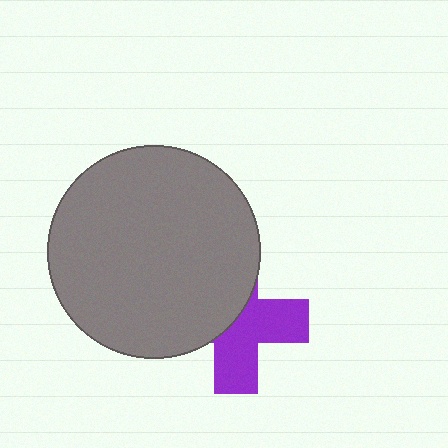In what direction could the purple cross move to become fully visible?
The purple cross could move toward the lower-right. That would shift it out from behind the gray circle entirely.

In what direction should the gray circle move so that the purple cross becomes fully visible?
The gray circle should move toward the upper-left. That is the shortest direction to clear the overlap and leave the purple cross fully visible.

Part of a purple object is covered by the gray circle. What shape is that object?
It is a cross.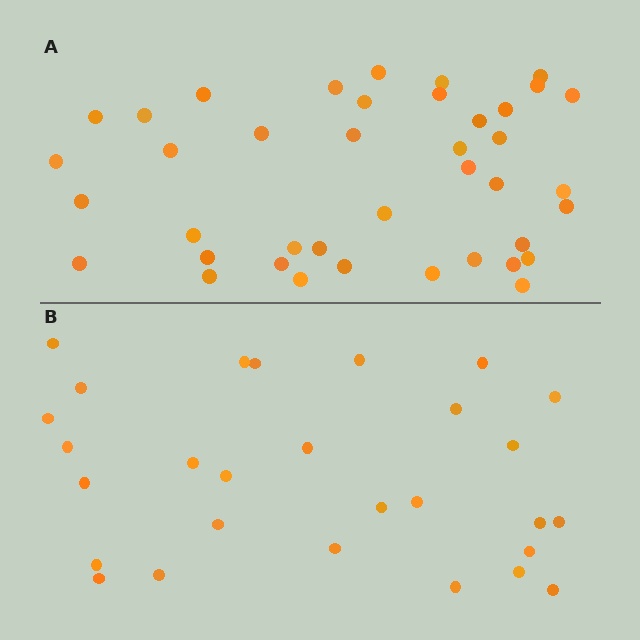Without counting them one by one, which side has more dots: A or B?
Region A (the top region) has more dots.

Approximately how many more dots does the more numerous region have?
Region A has roughly 12 or so more dots than region B.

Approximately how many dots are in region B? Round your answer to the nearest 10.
About 30 dots. (The exact count is 28, which rounds to 30.)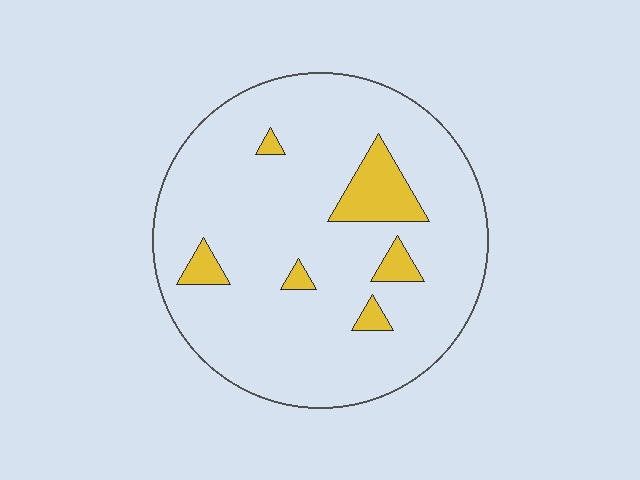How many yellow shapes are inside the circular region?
6.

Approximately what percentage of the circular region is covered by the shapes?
Approximately 10%.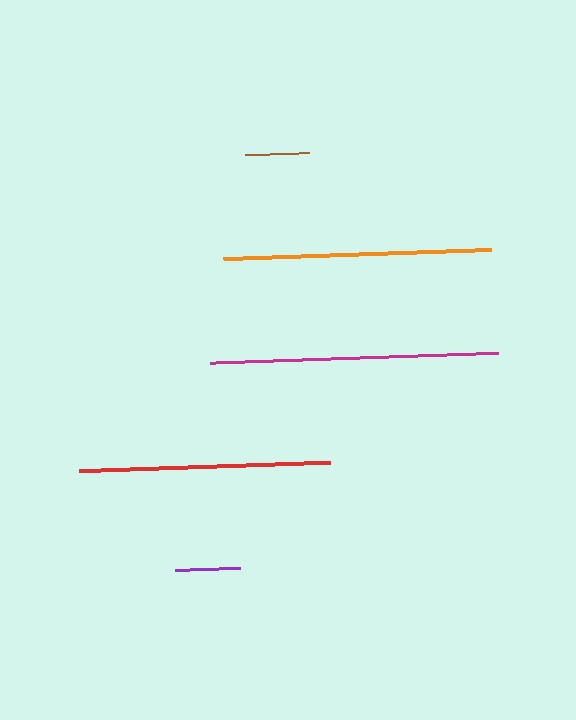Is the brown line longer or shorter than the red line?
The red line is longer than the brown line.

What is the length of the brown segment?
The brown segment is approximately 65 pixels long.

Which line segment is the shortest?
The brown line is the shortest at approximately 65 pixels.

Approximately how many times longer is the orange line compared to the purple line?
The orange line is approximately 4.1 times the length of the purple line.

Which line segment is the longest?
The magenta line is the longest at approximately 288 pixels.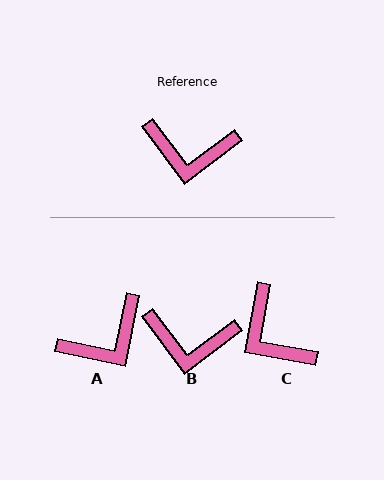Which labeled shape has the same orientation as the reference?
B.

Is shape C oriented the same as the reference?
No, it is off by about 47 degrees.